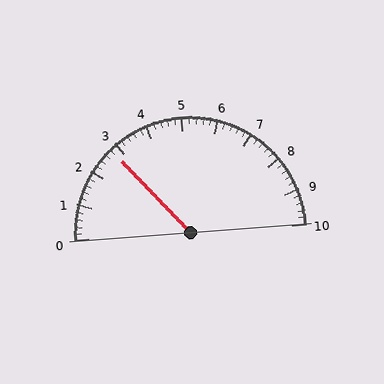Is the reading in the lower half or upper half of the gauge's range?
The reading is in the lower half of the range (0 to 10).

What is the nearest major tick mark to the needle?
The nearest major tick mark is 3.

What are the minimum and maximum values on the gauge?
The gauge ranges from 0 to 10.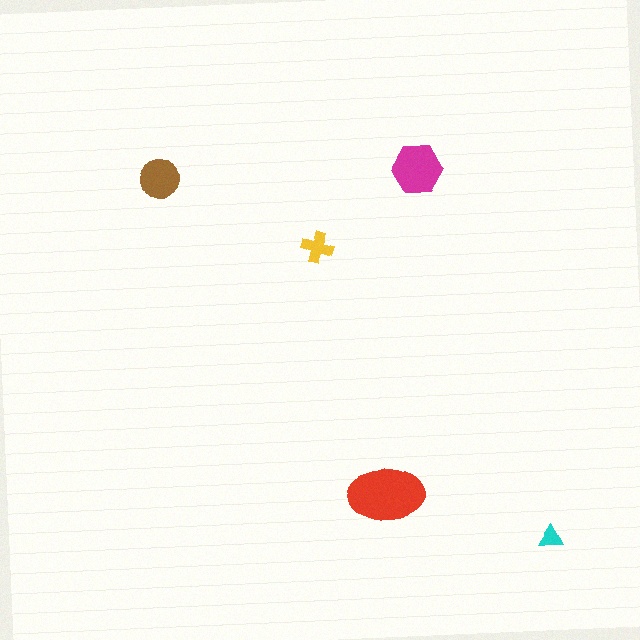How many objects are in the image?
There are 5 objects in the image.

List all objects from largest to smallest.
The red ellipse, the magenta hexagon, the brown circle, the yellow cross, the cyan triangle.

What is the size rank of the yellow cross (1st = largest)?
4th.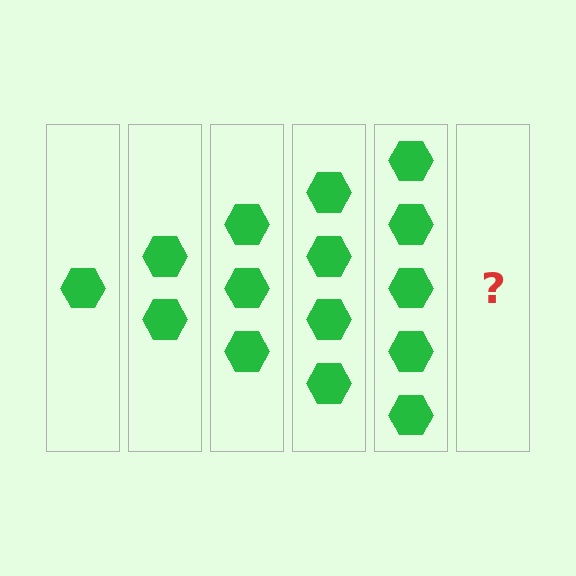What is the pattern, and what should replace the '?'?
The pattern is that each step adds one more hexagon. The '?' should be 6 hexagons.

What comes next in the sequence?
The next element should be 6 hexagons.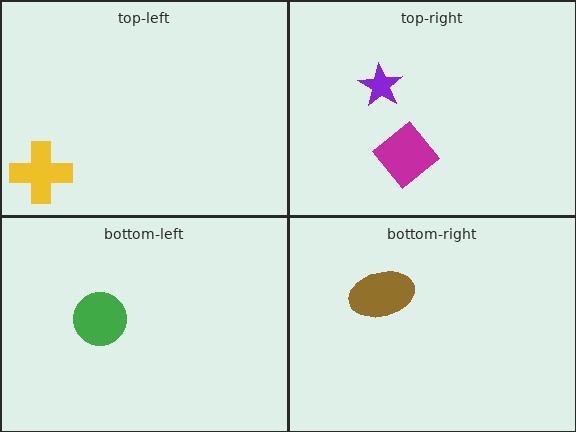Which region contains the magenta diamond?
The top-right region.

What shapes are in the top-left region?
The yellow cross.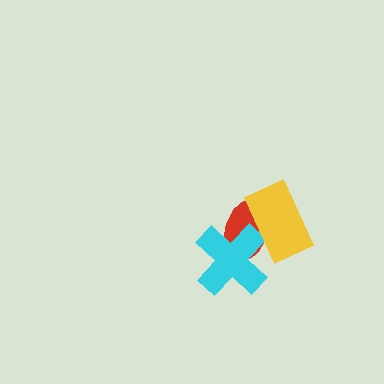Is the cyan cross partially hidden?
Yes, it is partially covered by another shape.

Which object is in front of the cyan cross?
The yellow rectangle is in front of the cyan cross.